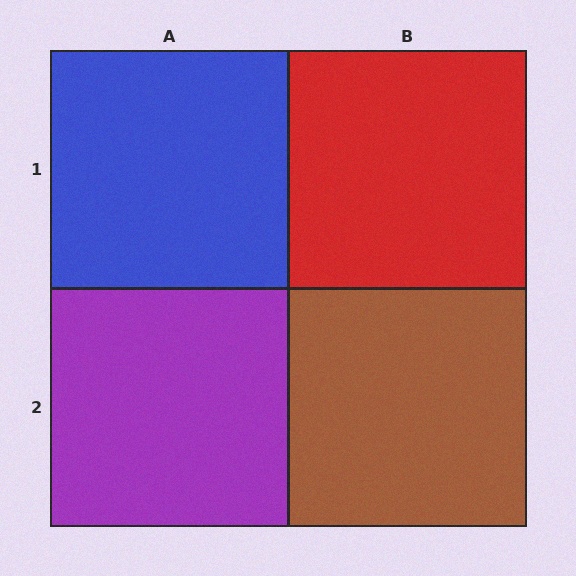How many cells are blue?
1 cell is blue.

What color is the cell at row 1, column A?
Blue.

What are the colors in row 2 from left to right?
Purple, brown.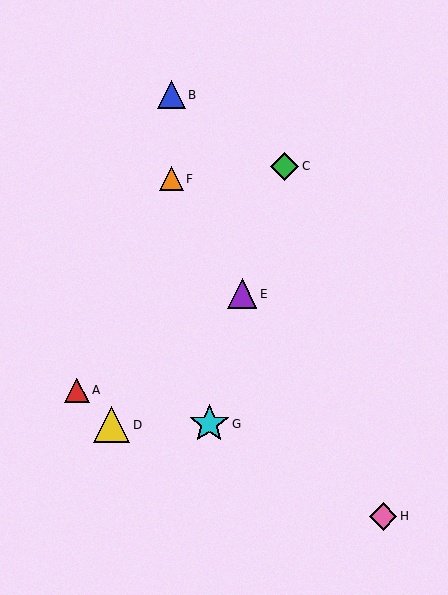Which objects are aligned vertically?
Objects B, F are aligned vertically.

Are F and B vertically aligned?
Yes, both are at x≈171.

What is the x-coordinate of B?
Object B is at x≈171.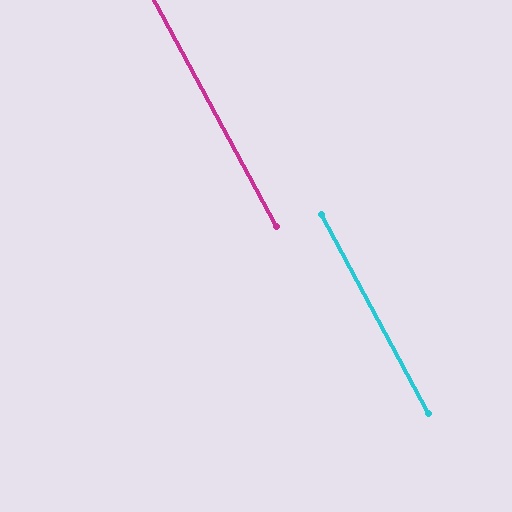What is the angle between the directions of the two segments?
Approximately 0 degrees.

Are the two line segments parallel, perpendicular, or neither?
Parallel — their directions differ by only 0.0°.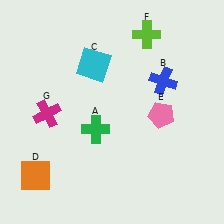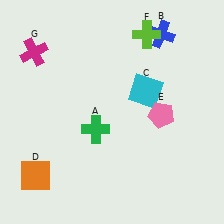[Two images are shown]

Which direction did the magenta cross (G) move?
The magenta cross (G) moved up.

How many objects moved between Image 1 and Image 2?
3 objects moved between the two images.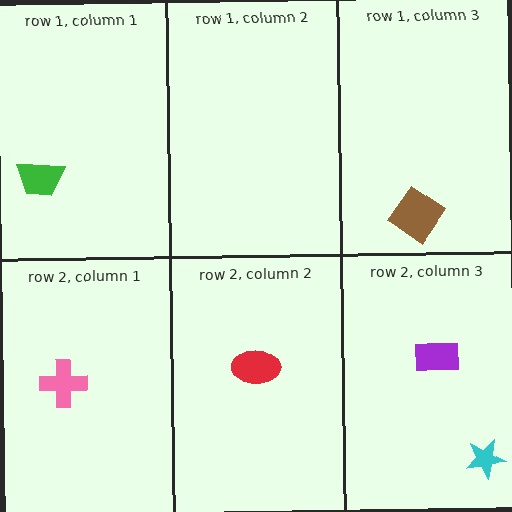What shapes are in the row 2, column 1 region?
The pink cross.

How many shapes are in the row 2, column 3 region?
2.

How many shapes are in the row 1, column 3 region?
1.